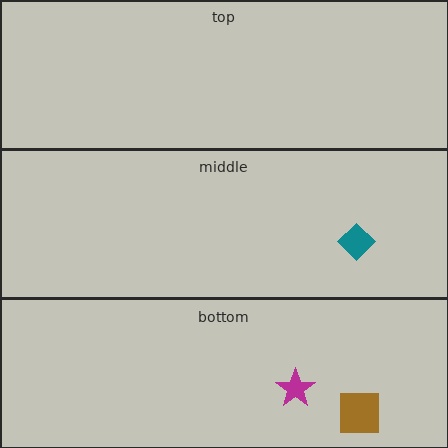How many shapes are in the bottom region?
2.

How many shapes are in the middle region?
1.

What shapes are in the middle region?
The teal diamond.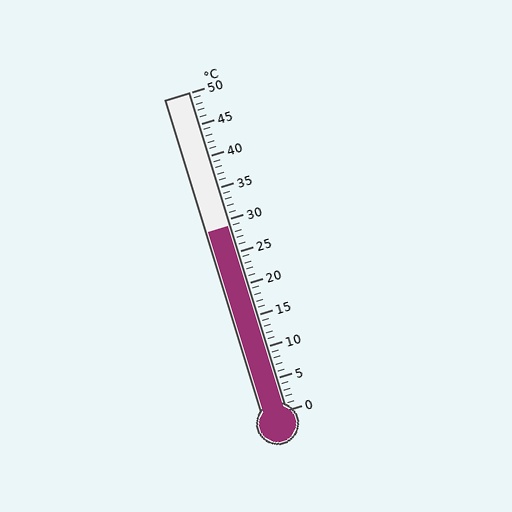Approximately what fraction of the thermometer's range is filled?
The thermometer is filled to approximately 60% of its range.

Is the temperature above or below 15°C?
The temperature is above 15°C.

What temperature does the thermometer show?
The thermometer shows approximately 29°C.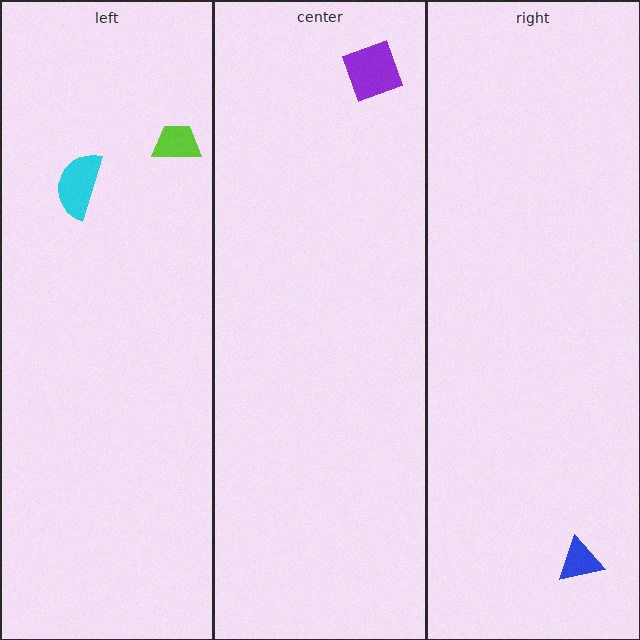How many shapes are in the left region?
2.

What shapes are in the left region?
The lime trapezoid, the cyan semicircle.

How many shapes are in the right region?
1.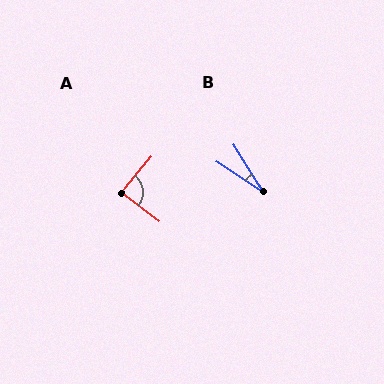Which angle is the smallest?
B, at approximately 25 degrees.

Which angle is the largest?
A, at approximately 88 degrees.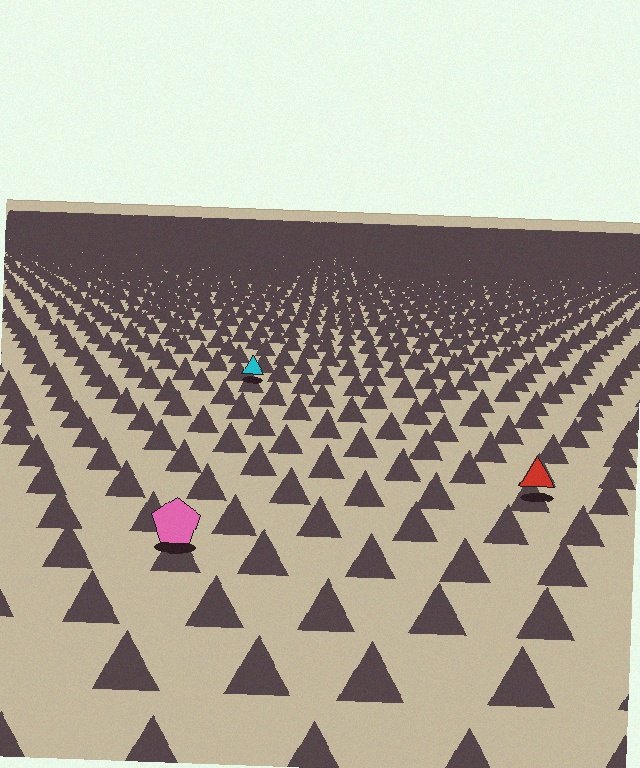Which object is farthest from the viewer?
The cyan triangle is farthest from the viewer. It appears smaller and the ground texture around it is denser.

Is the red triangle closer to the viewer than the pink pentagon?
No. The pink pentagon is closer — you can tell from the texture gradient: the ground texture is coarser near it.